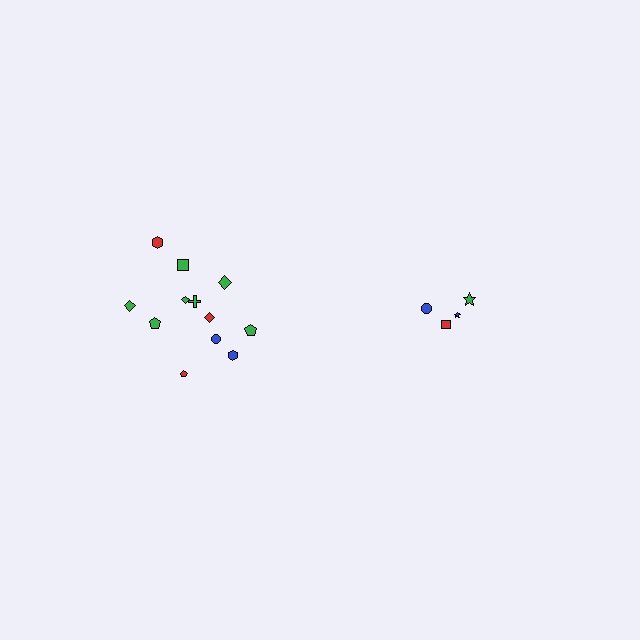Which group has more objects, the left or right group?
The left group.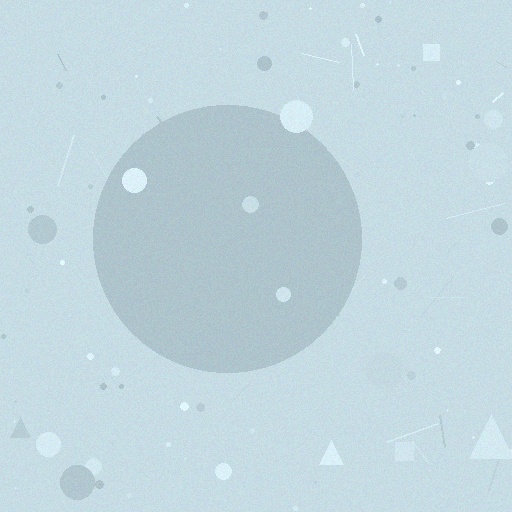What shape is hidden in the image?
A circle is hidden in the image.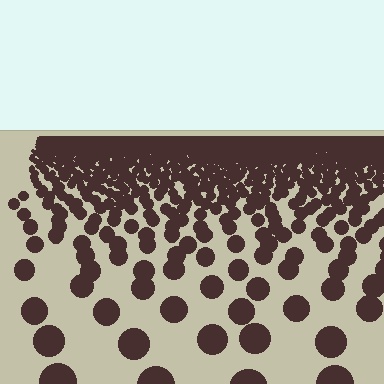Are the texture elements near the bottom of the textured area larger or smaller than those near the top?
Larger. Near the bottom, elements are closer to the viewer and appear at a bigger on-screen size.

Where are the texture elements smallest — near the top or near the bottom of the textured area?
Near the top.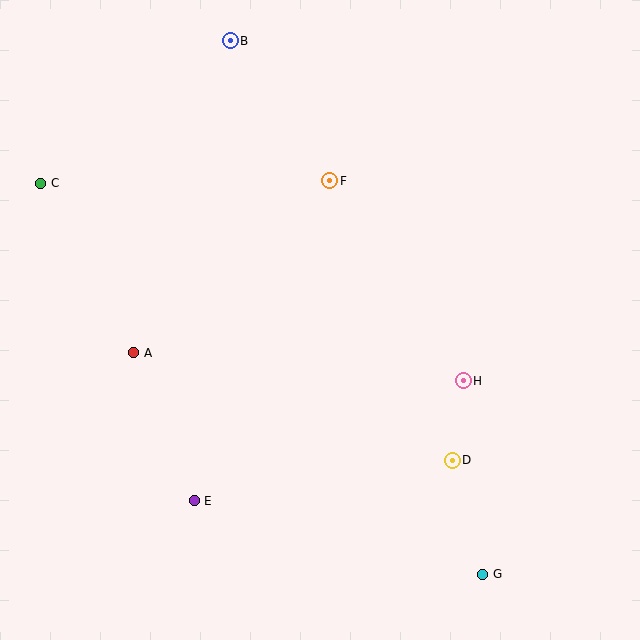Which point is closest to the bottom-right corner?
Point G is closest to the bottom-right corner.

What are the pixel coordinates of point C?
Point C is at (41, 183).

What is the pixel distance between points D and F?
The distance between D and F is 305 pixels.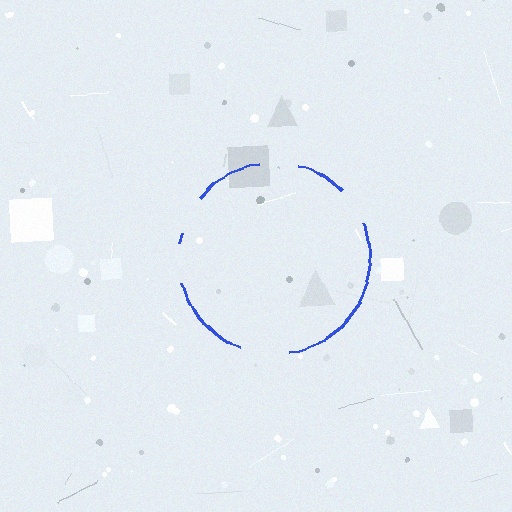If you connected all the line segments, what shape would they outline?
They would outline a circle.